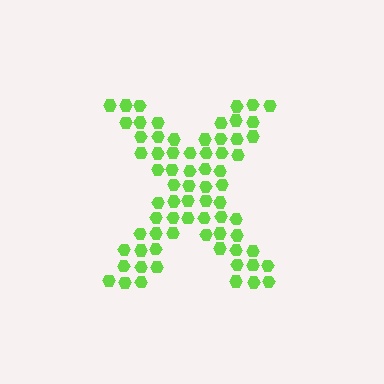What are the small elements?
The small elements are hexagons.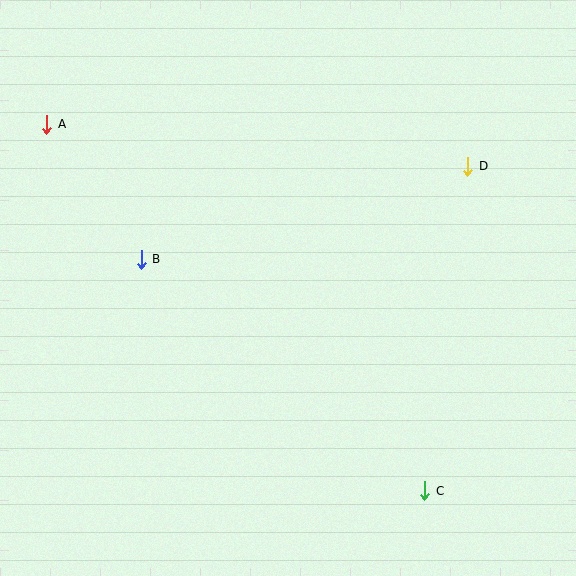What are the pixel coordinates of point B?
Point B is at (141, 259).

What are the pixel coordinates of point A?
Point A is at (47, 124).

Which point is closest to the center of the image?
Point B at (141, 259) is closest to the center.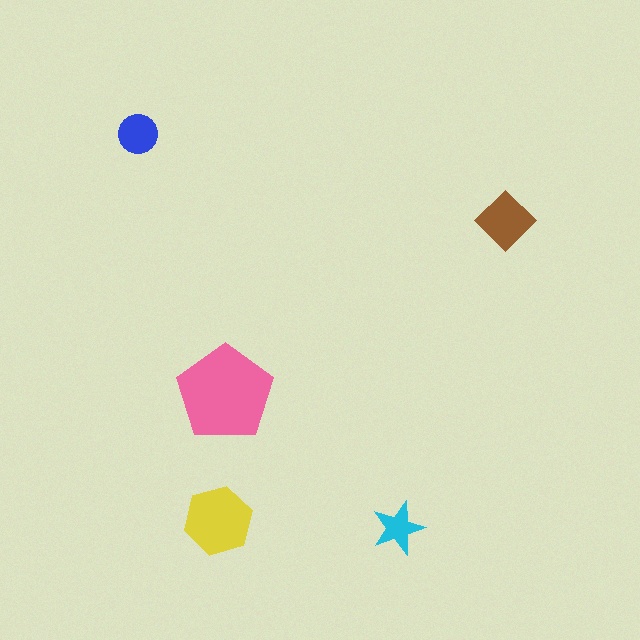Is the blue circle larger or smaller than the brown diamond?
Smaller.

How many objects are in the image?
There are 5 objects in the image.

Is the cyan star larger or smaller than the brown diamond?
Smaller.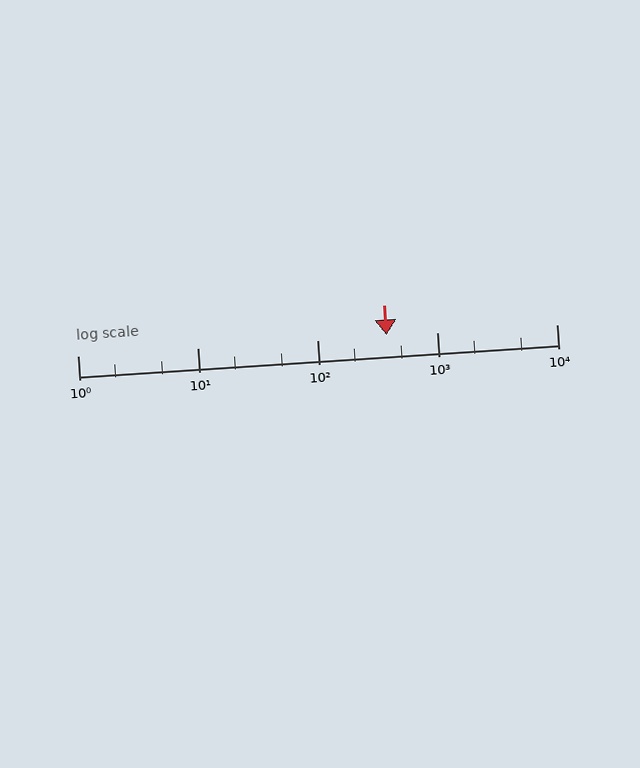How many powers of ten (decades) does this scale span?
The scale spans 4 decades, from 1 to 10000.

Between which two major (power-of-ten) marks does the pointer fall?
The pointer is between 100 and 1000.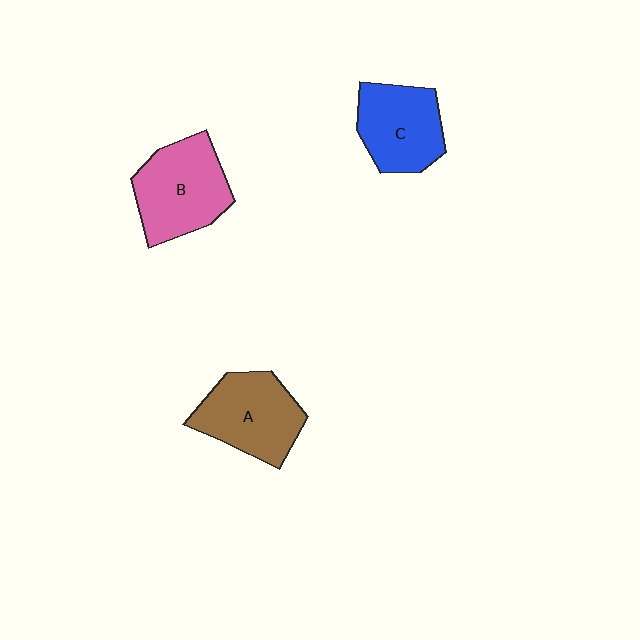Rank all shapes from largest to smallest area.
From largest to smallest: B (pink), A (brown), C (blue).